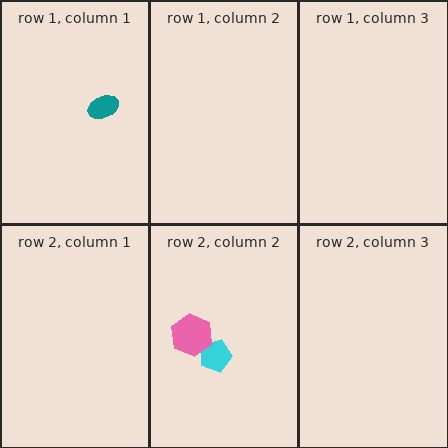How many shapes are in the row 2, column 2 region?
2.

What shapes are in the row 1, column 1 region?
The teal ellipse.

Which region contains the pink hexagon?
The row 2, column 2 region.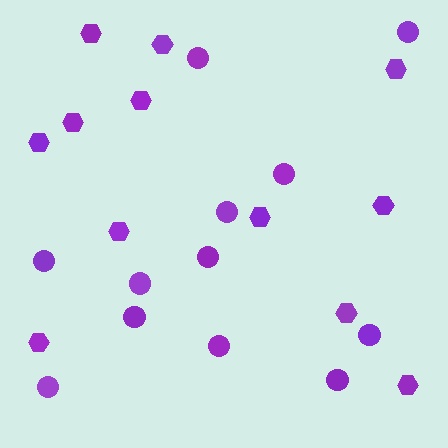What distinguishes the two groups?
There are 2 groups: one group of circles (12) and one group of hexagons (12).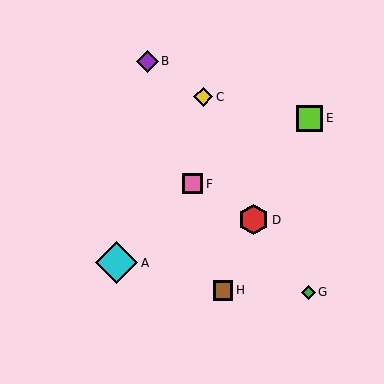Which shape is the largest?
The cyan diamond (labeled A) is the largest.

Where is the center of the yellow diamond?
The center of the yellow diamond is at (203, 97).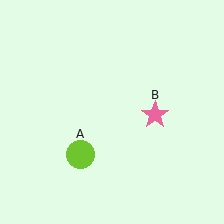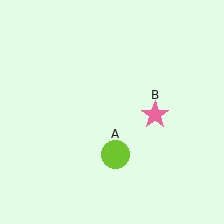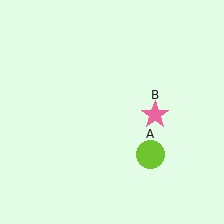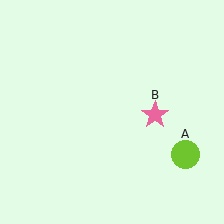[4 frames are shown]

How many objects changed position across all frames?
1 object changed position: lime circle (object A).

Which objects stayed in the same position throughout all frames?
Pink star (object B) remained stationary.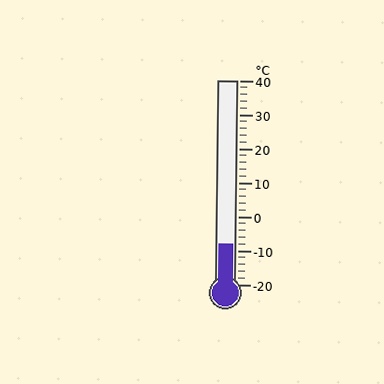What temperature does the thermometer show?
The thermometer shows approximately -8°C.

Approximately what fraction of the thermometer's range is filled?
The thermometer is filled to approximately 20% of its range.